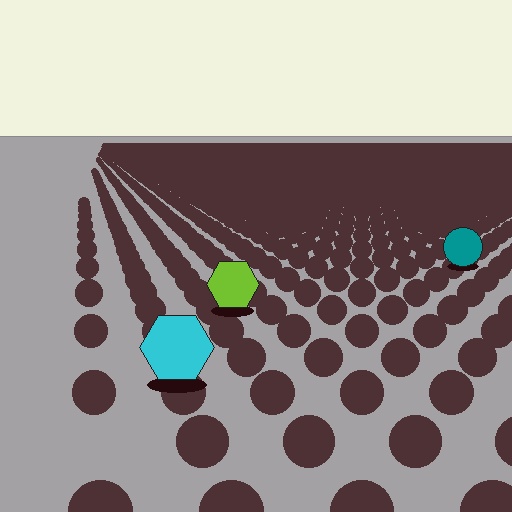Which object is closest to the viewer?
The cyan hexagon is closest. The texture marks near it are larger and more spread out.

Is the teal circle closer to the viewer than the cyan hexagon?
No. The cyan hexagon is closer — you can tell from the texture gradient: the ground texture is coarser near it.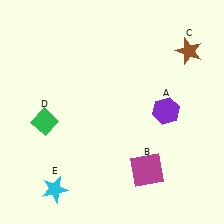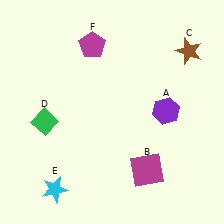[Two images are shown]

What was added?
A magenta pentagon (F) was added in Image 2.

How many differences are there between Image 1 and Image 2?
There is 1 difference between the two images.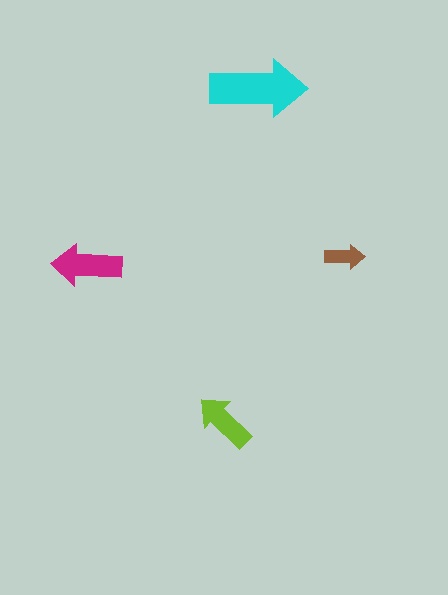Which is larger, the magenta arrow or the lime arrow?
The magenta one.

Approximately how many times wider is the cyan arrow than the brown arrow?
About 2.5 times wider.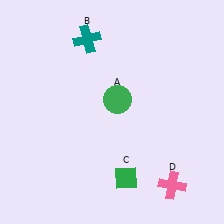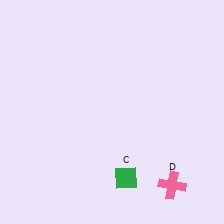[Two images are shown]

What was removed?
The green circle (A), the teal cross (B) were removed in Image 2.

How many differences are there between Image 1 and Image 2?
There are 2 differences between the two images.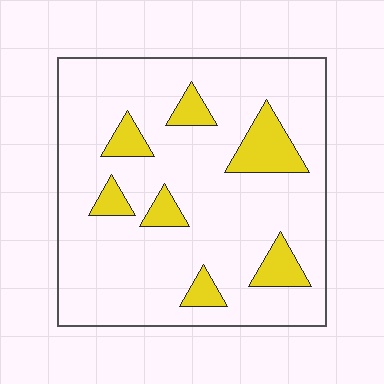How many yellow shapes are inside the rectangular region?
7.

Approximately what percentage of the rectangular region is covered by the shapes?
Approximately 15%.